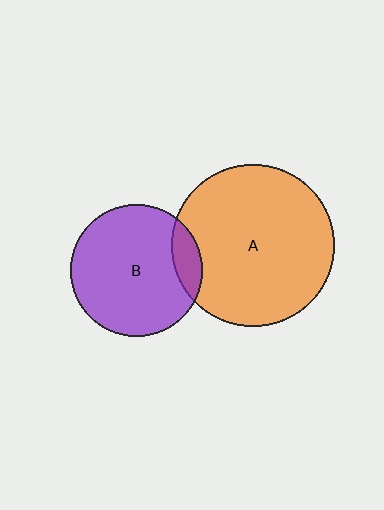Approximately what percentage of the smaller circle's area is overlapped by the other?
Approximately 10%.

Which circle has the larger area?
Circle A (orange).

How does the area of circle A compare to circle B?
Approximately 1.5 times.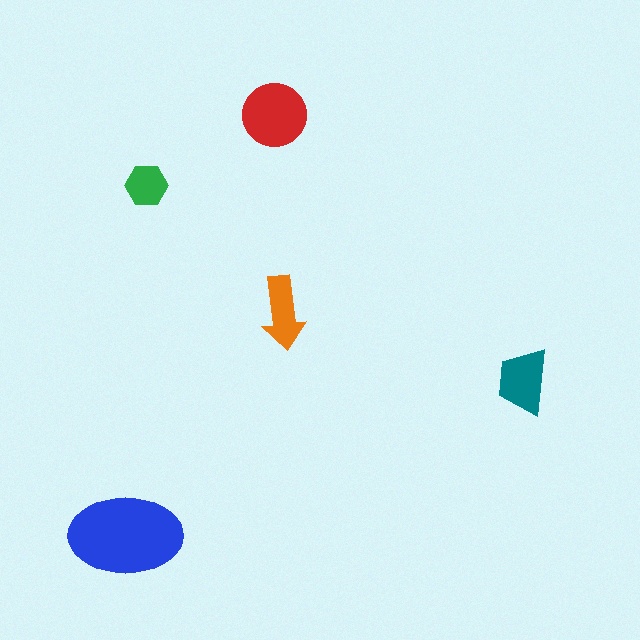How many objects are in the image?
There are 5 objects in the image.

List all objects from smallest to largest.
The green hexagon, the orange arrow, the teal trapezoid, the red circle, the blue ellipse.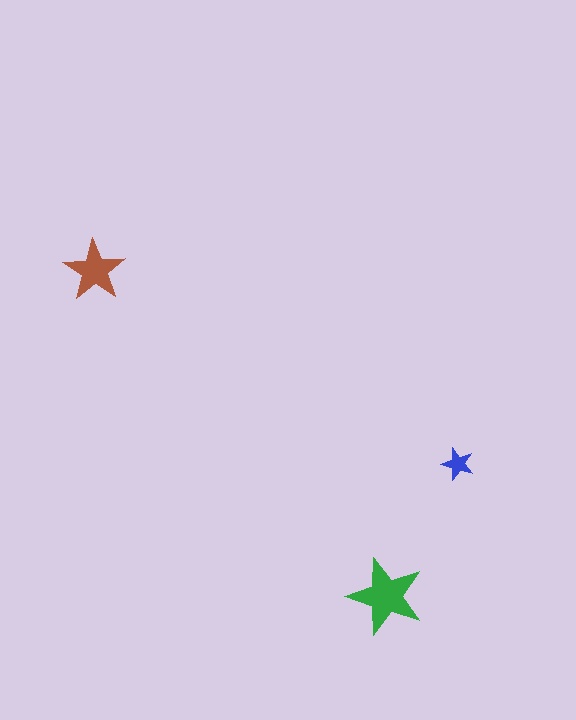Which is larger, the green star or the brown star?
The green one.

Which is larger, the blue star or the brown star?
The brown one.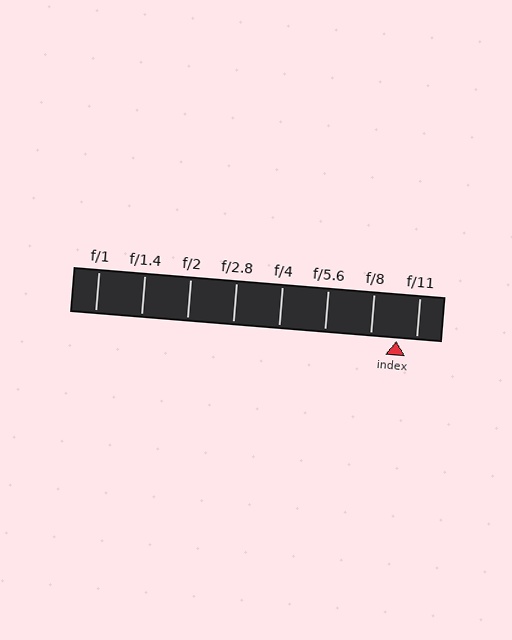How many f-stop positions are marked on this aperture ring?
There are 8 f-stop positions marked.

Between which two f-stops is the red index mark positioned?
The index mark is between f/8 and f/11.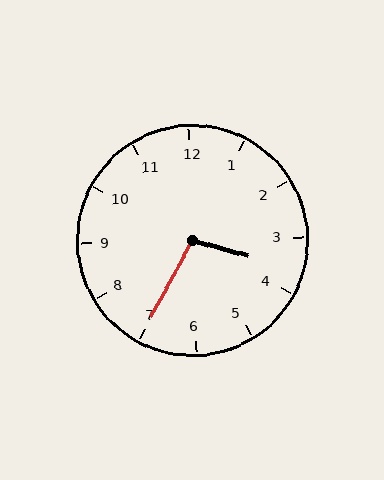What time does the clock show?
3:35.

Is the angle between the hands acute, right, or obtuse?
It is obtuse.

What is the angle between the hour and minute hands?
Approximately 102 degrees.